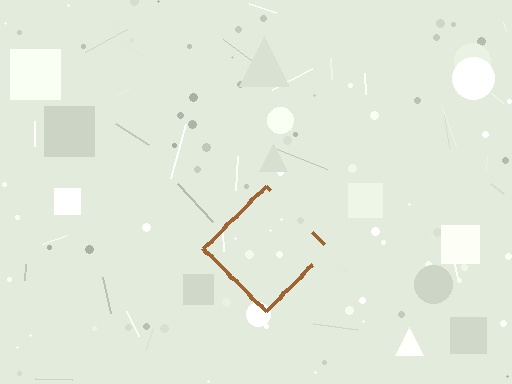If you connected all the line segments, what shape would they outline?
They would outline a diamond.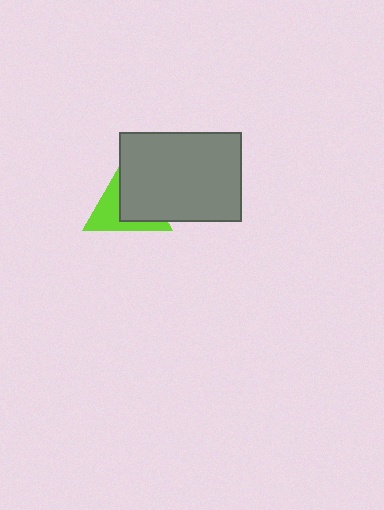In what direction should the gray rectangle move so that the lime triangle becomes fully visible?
The gray rectangle should move right. That is the shortest direction to clear the overlap and leave the lime triangle fully visible.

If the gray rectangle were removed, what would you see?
You would see the complete lime triangle.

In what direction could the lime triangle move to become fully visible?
The lime triangle could move left. That would shift it out from behind the gray rectangle entirely.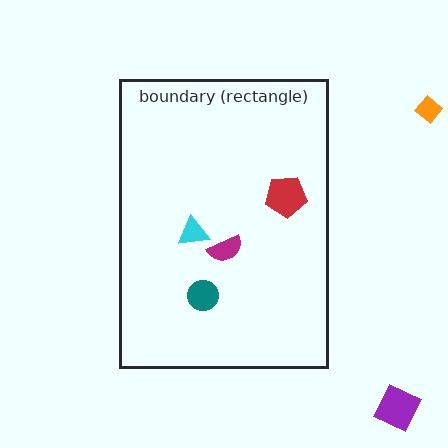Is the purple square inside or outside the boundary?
Outside.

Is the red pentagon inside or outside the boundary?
Inside.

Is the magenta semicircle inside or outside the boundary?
Inside.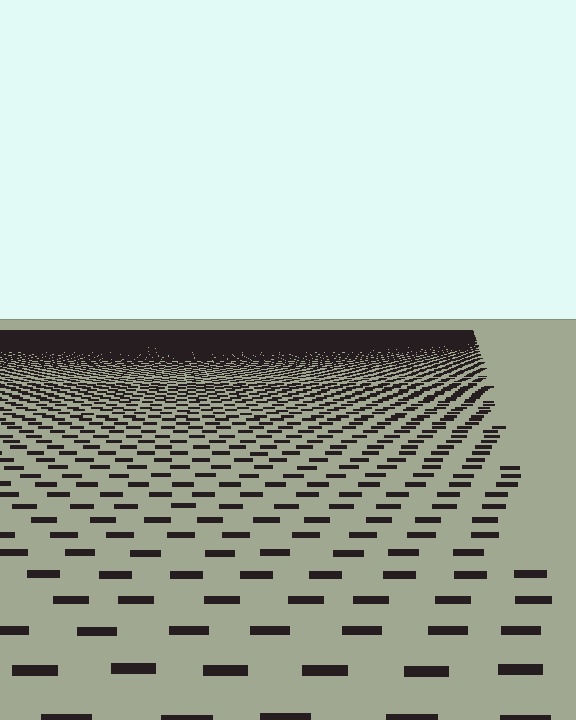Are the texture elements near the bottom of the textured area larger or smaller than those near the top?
Larger. Near the bottom, elements are closer to the viewer and appear at a bigger on-screen size.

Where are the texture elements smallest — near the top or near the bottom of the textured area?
Near the top.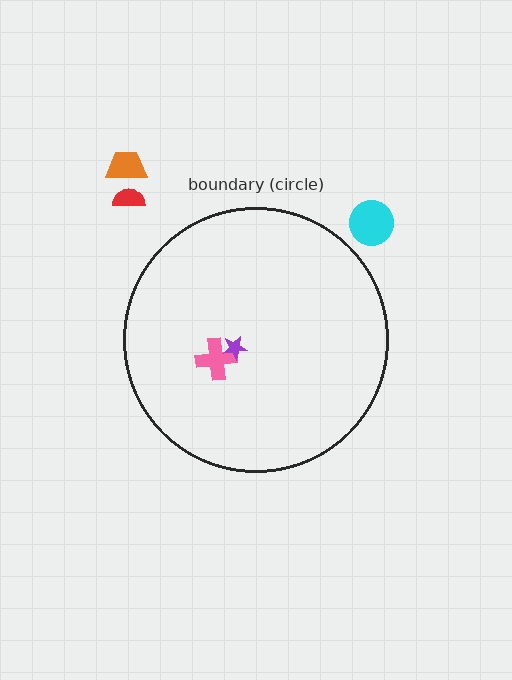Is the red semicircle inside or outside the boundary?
Outside.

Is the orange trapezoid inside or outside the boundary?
Outside.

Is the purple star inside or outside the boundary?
Inside.